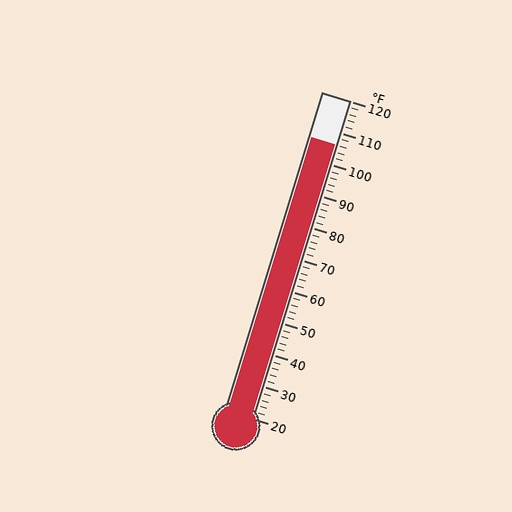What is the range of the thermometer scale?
The thermometer scale ranges from 20°F to 120°F.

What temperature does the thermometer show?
The thermometer shows approximately 106°F.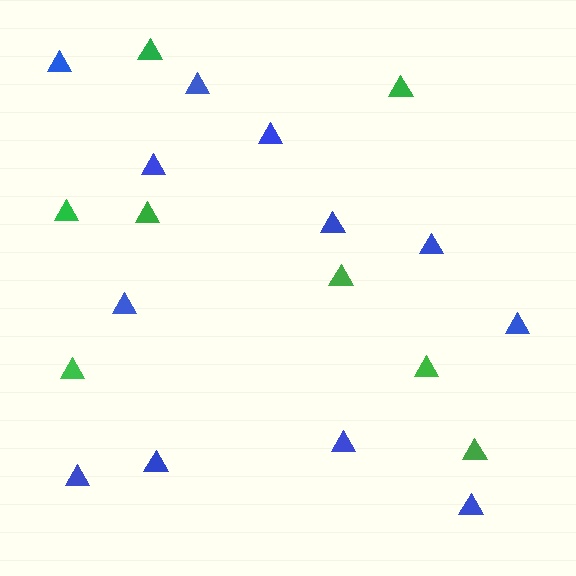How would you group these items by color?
There are 2 groups: one group of green triangles (8) and one group of blue triangles (12).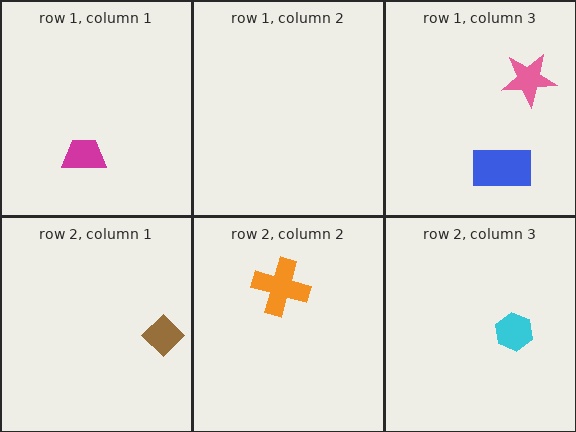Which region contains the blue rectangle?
The row 1, column 3 region.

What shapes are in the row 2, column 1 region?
The brown diamond.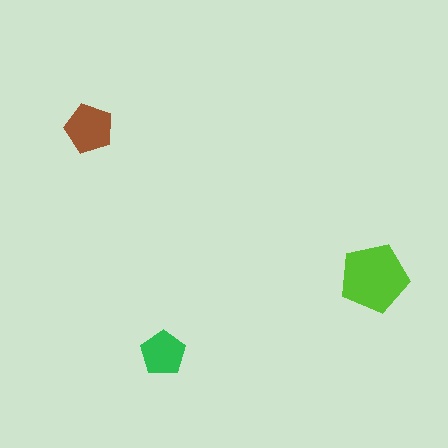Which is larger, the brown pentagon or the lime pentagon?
The lime one.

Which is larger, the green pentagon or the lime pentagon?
The lime one.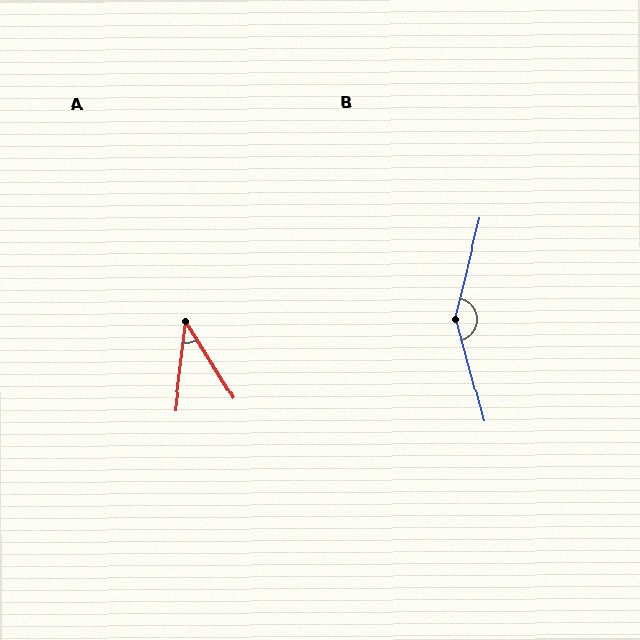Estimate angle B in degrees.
Approximately 151 degrees.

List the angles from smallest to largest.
A (39°), B (151°).